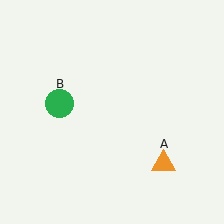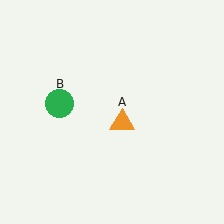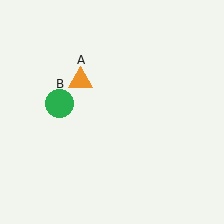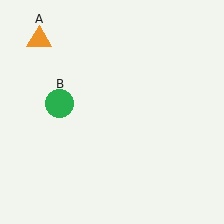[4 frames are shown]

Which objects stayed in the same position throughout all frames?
Green circle (object B) remained stationary.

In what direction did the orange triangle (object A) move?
The orange triangle (object A) moved up and to the left.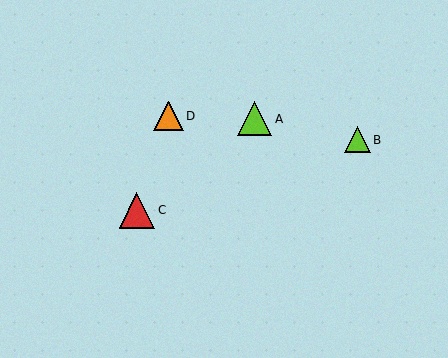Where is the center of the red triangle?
The center of the red triangle is at (137, 210).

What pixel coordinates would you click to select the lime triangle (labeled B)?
Click at (357, 140) to select the lime triangle B.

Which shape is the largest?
The red triangle (labeled C) is the largest.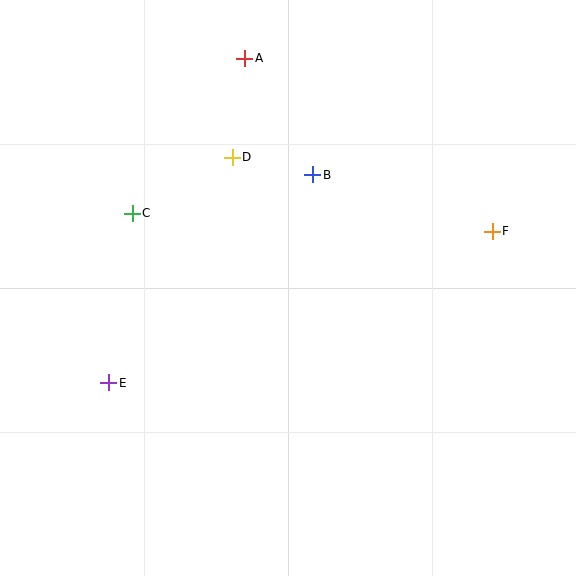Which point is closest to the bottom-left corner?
Point E is closest to the bottom-left corner.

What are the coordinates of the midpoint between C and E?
The midpoint between C and E is at (120, 298).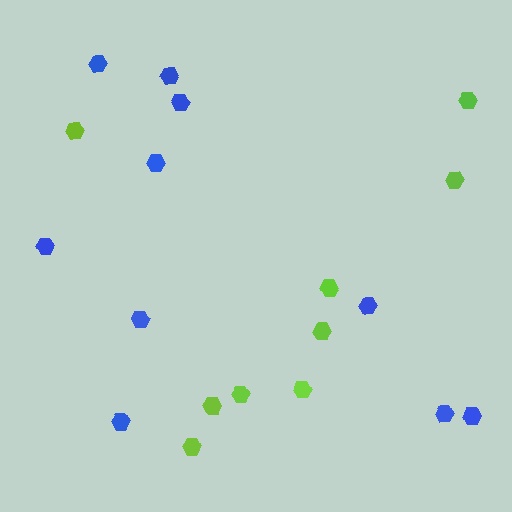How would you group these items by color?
There are 2 groups: one group of blue hexagons (10) and one group of lime hexagons (9).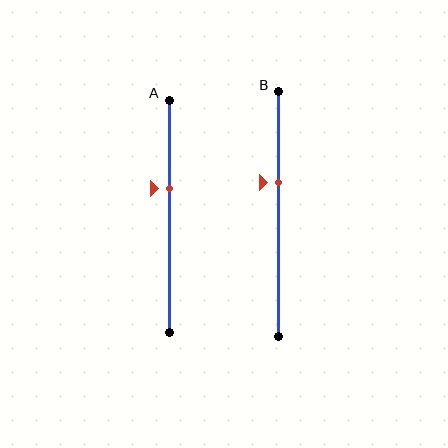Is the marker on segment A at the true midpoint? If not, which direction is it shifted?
No, the marker on segment A is shifted upward by about 12% of the segment length.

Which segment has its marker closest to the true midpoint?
Segment A has its marker closest to the true midpoint.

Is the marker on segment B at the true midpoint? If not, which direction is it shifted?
No, the marker on segment B is shifted upward by about 13% of the segment length.